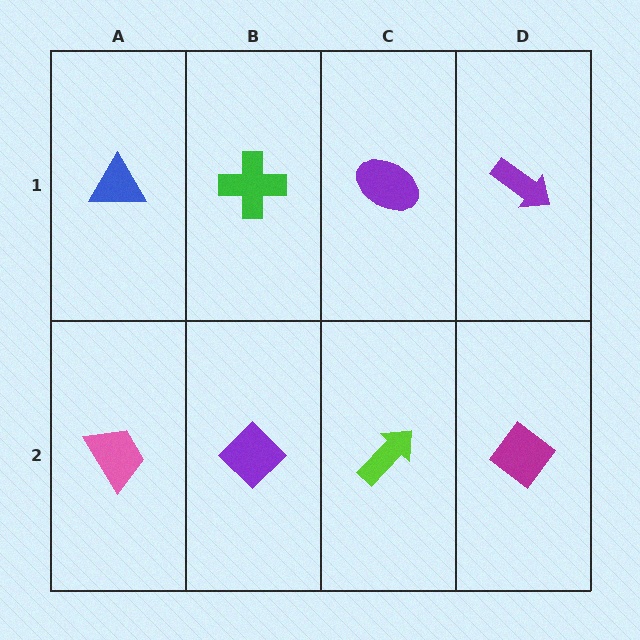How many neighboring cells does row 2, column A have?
2.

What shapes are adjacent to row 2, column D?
A purple arrow (row 1, column D), a lime arrow (row 2, column C).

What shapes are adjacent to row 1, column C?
A lime arrow (row 2, column C), a green cross (row 1, column B), a purple arrow (row 1, column D).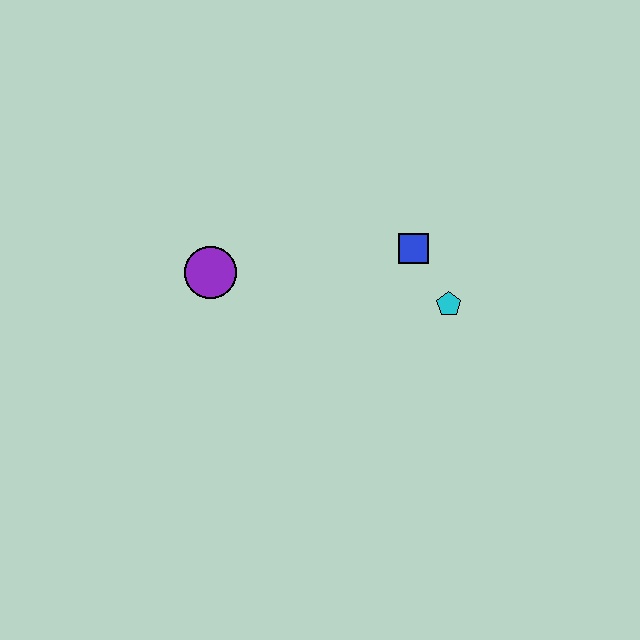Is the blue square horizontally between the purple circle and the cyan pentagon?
Yes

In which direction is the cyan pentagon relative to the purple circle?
The cyan pentagon is to the right of the purple circle.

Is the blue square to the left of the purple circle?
No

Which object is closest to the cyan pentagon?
The blue square is closest to the cyan pentagon.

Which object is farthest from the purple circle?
The cyan pentagon is farthest from the purple circle.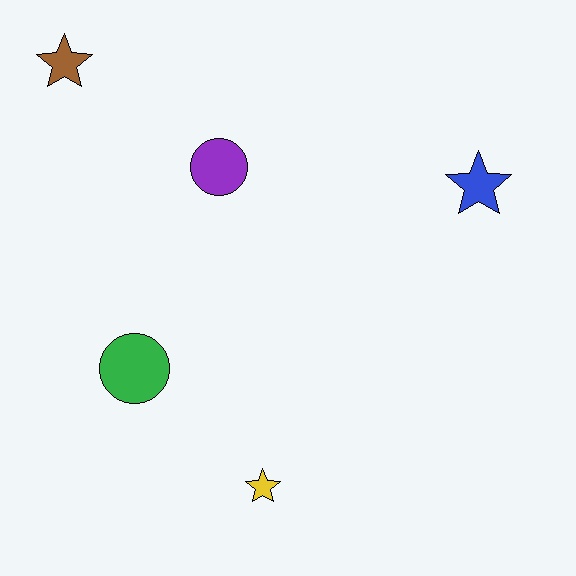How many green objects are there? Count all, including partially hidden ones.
There is 1 green object.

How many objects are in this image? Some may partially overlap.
There are 5 objects.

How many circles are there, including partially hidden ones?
There are 2 circles.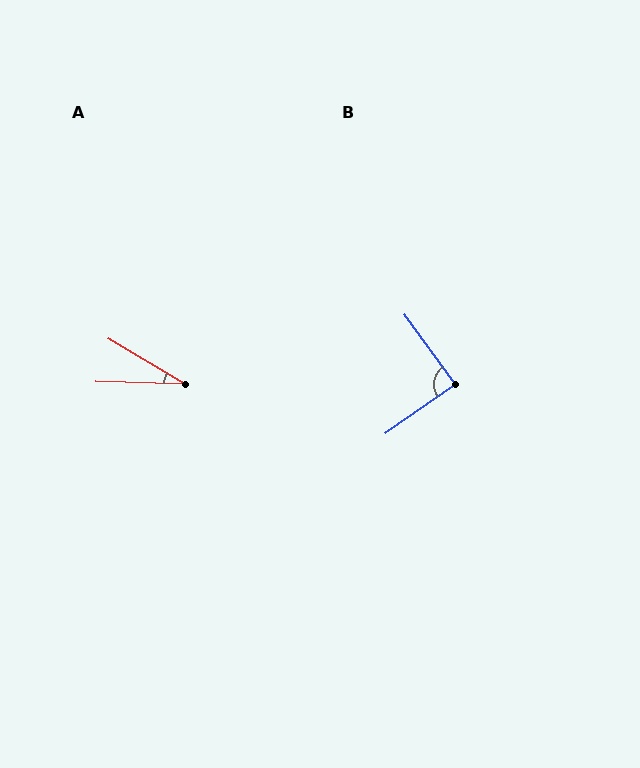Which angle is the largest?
B, at approximately 89 degrees.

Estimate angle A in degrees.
Approximately 29 degrees.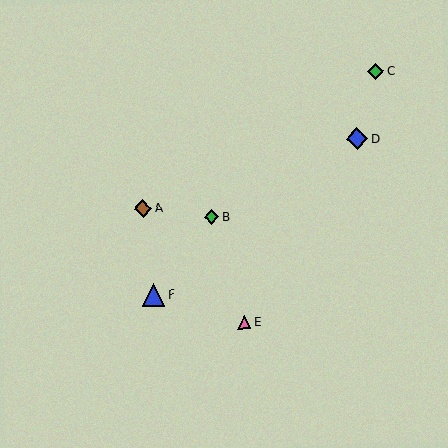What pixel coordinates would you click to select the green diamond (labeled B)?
Click at (211, 217) to select the green diamond B.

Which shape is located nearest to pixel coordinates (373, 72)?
The green diamond (labeled C) at (375, 71) is nearest to that location.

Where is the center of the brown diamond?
The center of the brown diamond is at (143, 209).